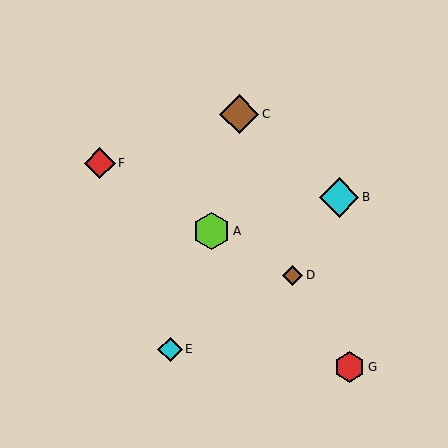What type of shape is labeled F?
Shape F is a red diamond.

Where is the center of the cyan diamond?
The center of the cyan diamond is at (339, 197).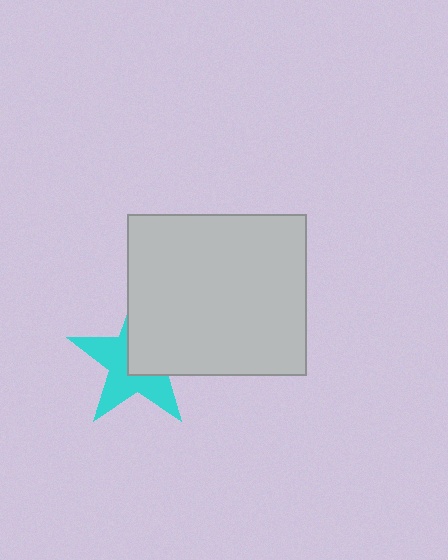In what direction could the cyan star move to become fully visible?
The cyan star could move toward the lower-left. That would shift it out from behind the light gray rectangle entirely.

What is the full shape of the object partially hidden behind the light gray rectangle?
The partially hidden object is a cyan star.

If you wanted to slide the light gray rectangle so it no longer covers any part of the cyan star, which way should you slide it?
Slide it toward the upper-right — that is the most direct way to separate the two shapes.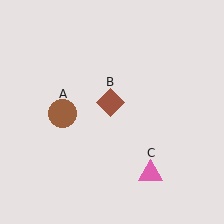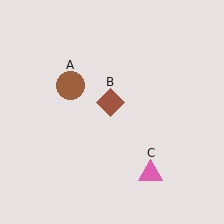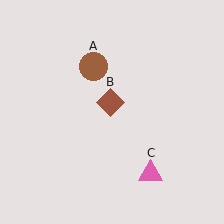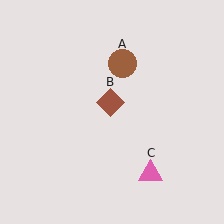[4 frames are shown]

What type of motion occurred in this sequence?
The brown circle (object A) rotated clockwise around the center of the scene.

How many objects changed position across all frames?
1 object changed position: brown circle (object A).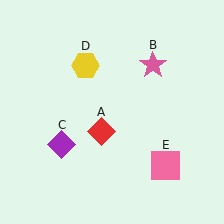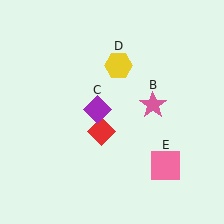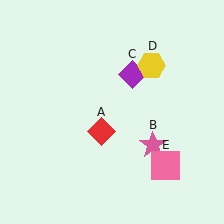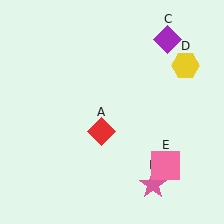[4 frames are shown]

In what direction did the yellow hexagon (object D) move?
The yellow hexagon (object D) moved right.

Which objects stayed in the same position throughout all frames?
Red diamond (object A) and pink square (object E) remained stationary.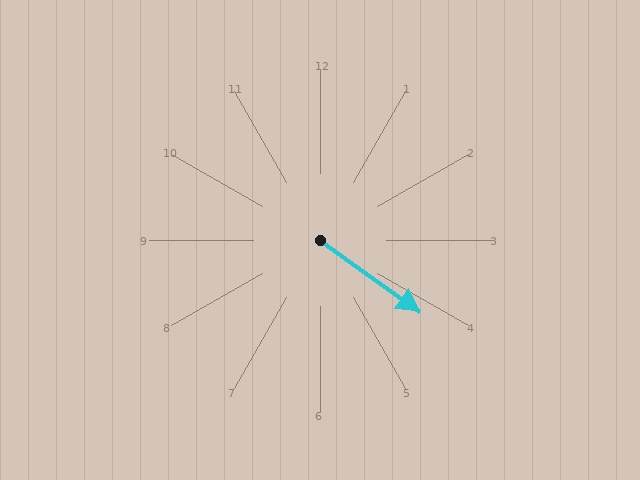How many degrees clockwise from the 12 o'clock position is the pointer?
Approximately 126 degrees.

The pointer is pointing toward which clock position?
Roughly 4 o'clock.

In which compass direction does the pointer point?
Southeast.